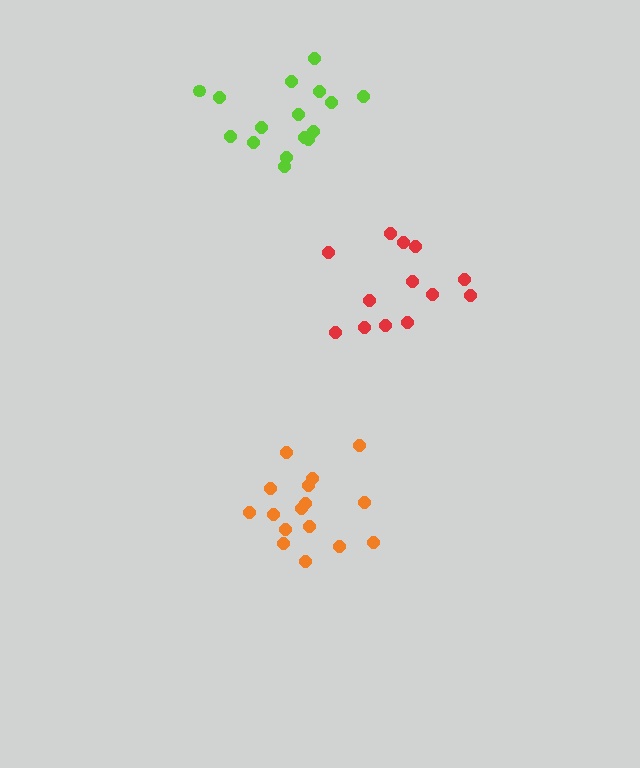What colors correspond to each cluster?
The clusters are colored: orange, lime, red.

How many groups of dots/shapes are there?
There are 3 groups.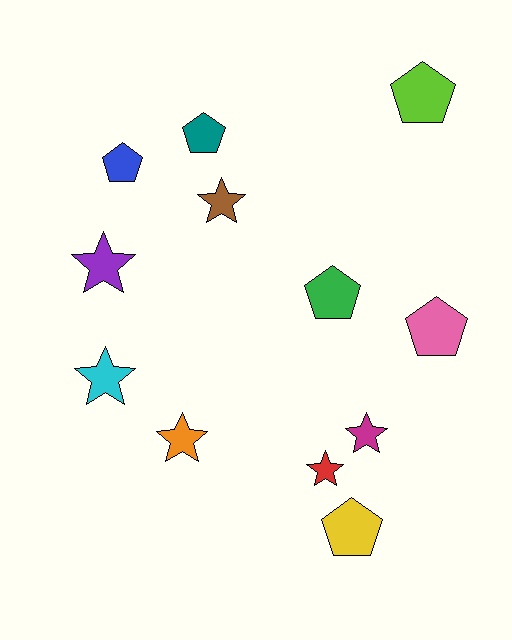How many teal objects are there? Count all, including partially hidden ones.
There is 1 teal object.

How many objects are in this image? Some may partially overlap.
There are 12 objects.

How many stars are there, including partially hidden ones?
There are 6 stars.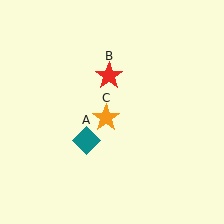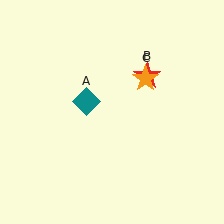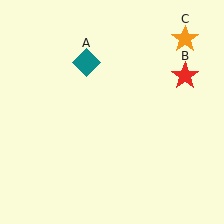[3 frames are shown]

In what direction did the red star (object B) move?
The red star (object B) moved right.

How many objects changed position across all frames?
3 objects changed position: teal diamond (object A), red star (object B), orange star (object C).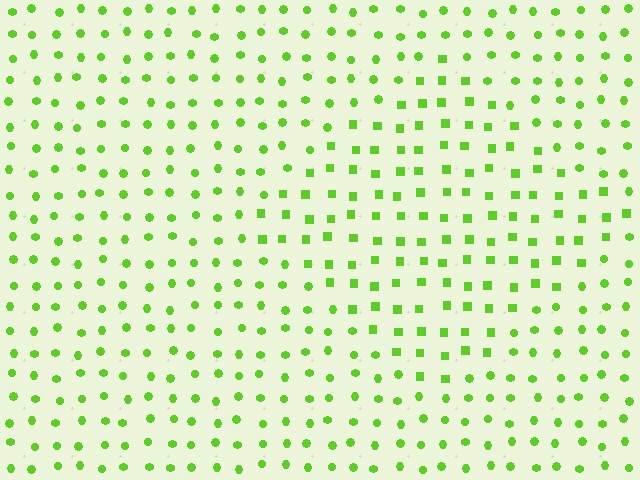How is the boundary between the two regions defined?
The boundary is defined by a change in element shape: squares inside vs. circles outside. All elements share the same color and spacing.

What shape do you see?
I see a diamond.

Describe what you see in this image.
The image is filled with small lime elements arranged in a uniform grid. A diamond-shaped region contains squares, while the surrounding area contains circles. The boundary is defined purely by the change in element shape.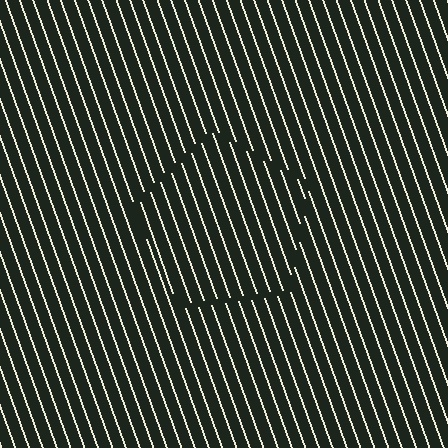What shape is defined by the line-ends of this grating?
An illusory pentagon. The interior of the shape contains the same grating, shifted by half a period — the contour is defined by the phase discontinuity where line-ends from the inner and outer gratings abut.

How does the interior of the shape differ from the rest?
The interior of the shape contains the same grating, shifted by half a period — the contour is defined by the phase discontinuity where line-ends from the inner and outer gratings abut.